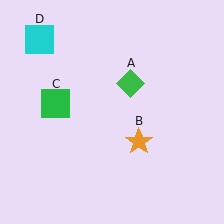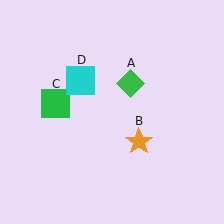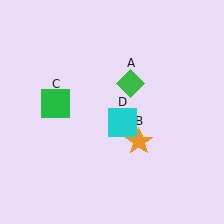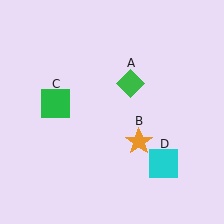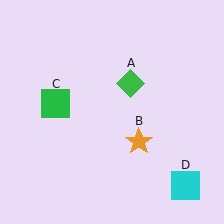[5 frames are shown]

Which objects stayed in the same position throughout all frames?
Green diamond (object A) and orange star (object B) and green square (object C) remained stationary.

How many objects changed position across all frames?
1 object changed position: cyan square (object D).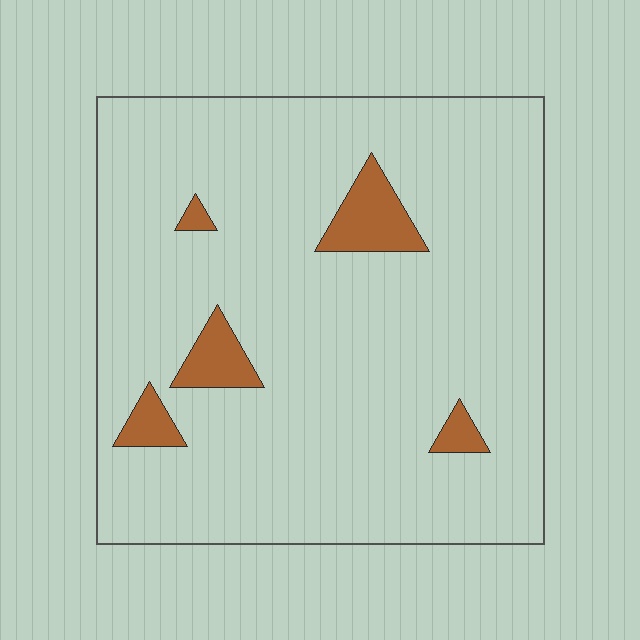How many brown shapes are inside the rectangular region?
5.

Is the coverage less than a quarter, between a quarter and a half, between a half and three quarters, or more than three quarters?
Less than a quarter.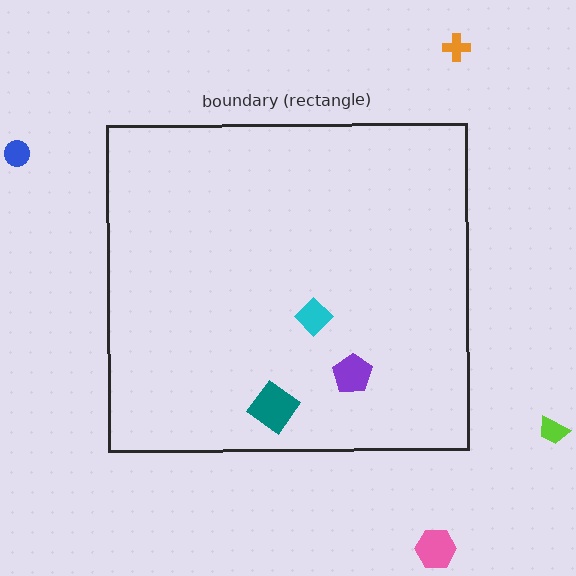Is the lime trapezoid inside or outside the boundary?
Outside.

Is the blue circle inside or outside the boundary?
Outside.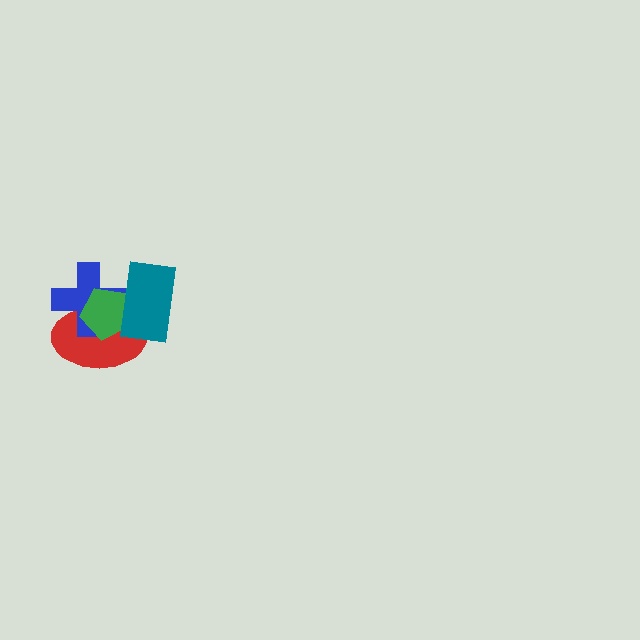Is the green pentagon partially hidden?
Yes, it is partially covered by another shape.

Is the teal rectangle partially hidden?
No, no other shape covers it.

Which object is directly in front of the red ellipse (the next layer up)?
The blue cross is directly in front of the red ellipse.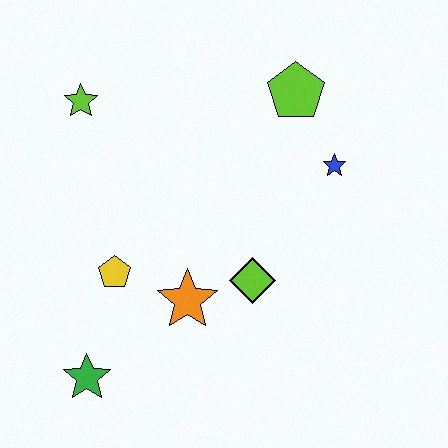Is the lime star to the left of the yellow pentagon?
Yes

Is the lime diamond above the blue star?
No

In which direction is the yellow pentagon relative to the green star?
The yellow pentagon is above the green star.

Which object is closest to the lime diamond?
The orange star is closest to the lime diamond.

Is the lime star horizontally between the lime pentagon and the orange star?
No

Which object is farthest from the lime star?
The green star is farthest from the lime star.